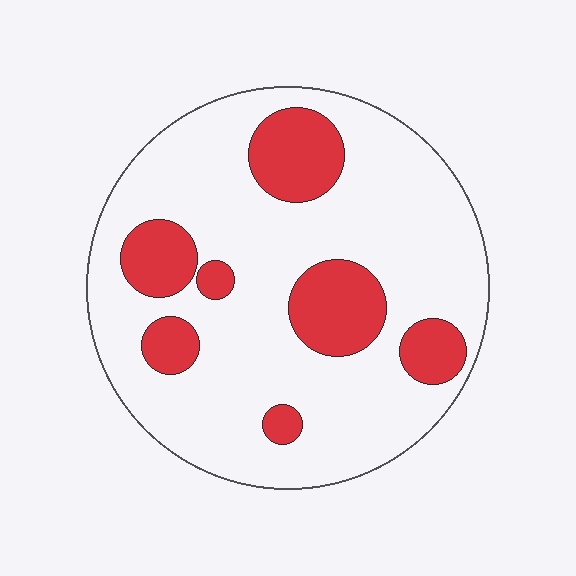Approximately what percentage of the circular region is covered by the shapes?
Approximately 20%.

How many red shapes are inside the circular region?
7.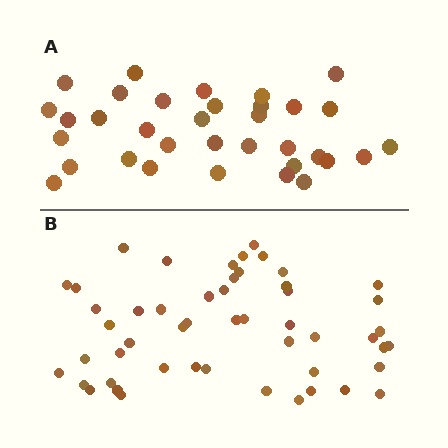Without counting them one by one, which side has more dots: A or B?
Region B (the bottom region) has more dots.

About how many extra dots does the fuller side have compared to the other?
Region B has approximately 15 more dots than region A.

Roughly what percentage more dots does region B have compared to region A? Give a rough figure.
About 50% more.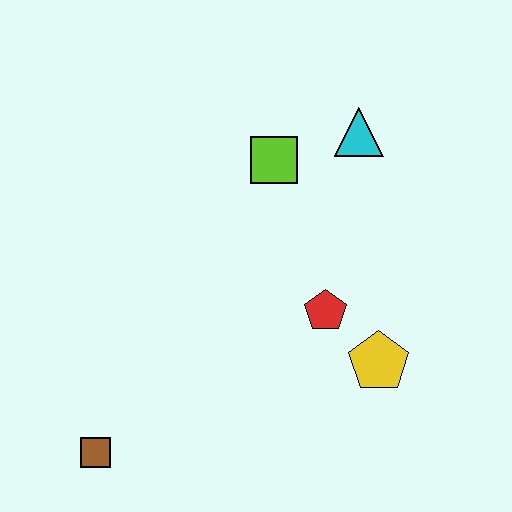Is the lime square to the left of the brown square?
No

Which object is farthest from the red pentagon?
The brown square is farthest from the red pentagon.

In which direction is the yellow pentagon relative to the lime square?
The yellow pentagon is below the lime square.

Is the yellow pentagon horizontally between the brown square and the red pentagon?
No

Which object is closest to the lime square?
The cyan triangle is closest to the lime square.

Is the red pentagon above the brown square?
Yes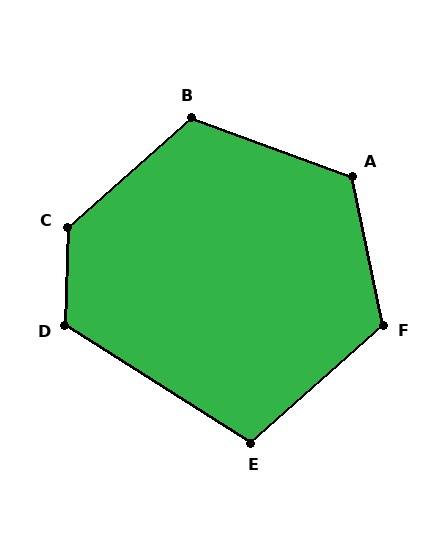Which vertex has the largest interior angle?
C, at approximately 133 degrees.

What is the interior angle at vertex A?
Approximately 121 degrees (obtuse).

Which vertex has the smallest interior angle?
E, at approximately 106 degrees.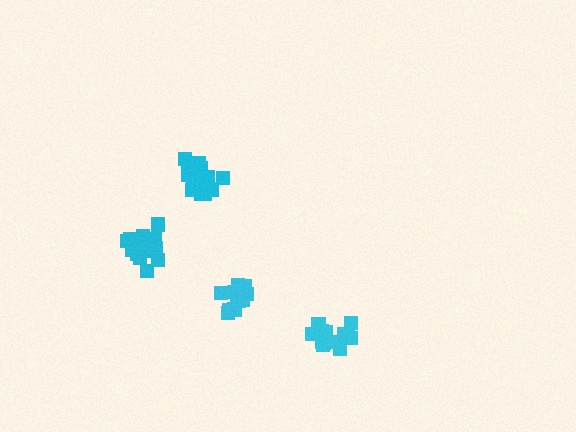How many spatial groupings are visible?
There are 4 spatial groupings.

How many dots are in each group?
Group 1: 18 dots, Group 2: 15 dots, Group 3: 19 dots, Group 4: 15 dots (67 total).